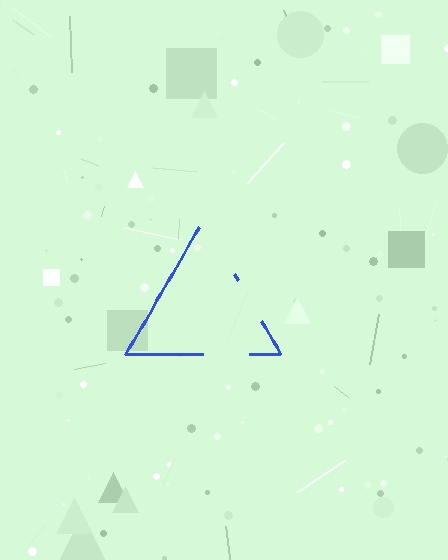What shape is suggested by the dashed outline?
The dashed outline suggests a triangle.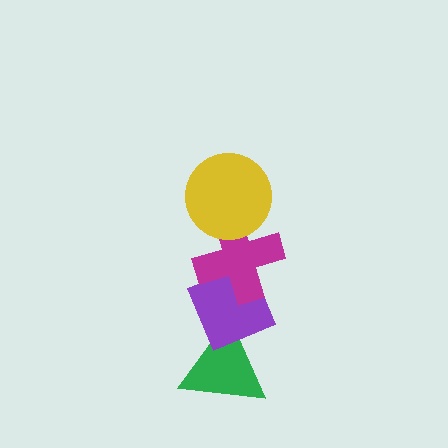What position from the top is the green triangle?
The green triangle is 4th from the top.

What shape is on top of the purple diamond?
The magenta cross is on top of the purple diamond.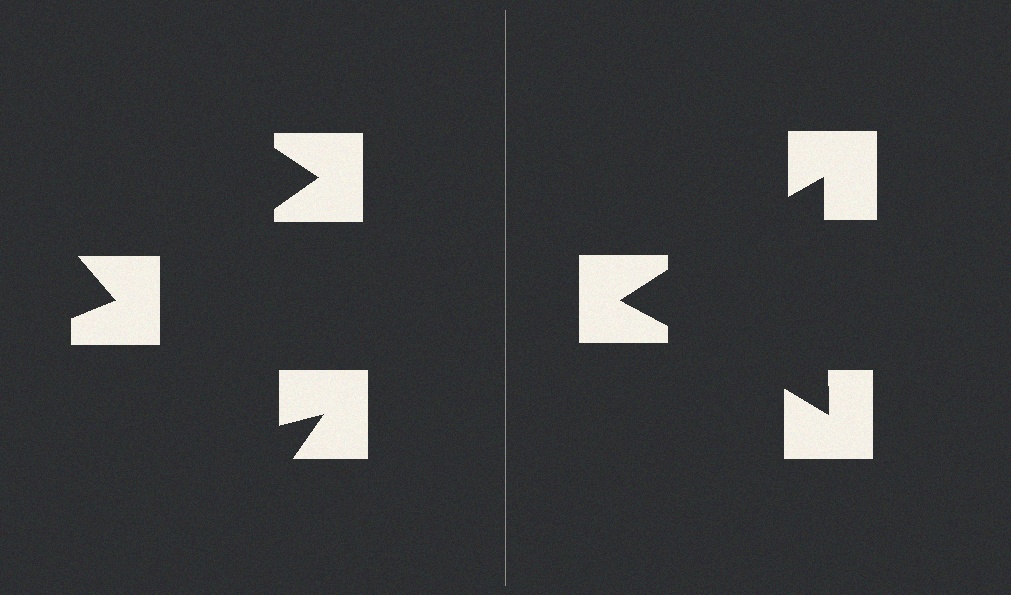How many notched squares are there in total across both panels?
6 — 3 on each side.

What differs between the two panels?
The notched squares are positioned identically on both sides; only the wedge orientations differ. On the right they align to a triangle; on the left they are misaligned.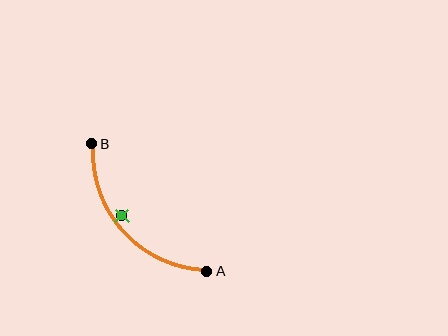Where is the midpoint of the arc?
The arc midpoint is the point on the curve farthest from the straight line joining A and B. It sits below and to the left of that line.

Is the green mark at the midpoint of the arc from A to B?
No — the green mark does not lie on the arc at all. It sits slightly inside the curve.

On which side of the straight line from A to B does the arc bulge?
The arc bulges below and to the left of the straight line connecting A and B.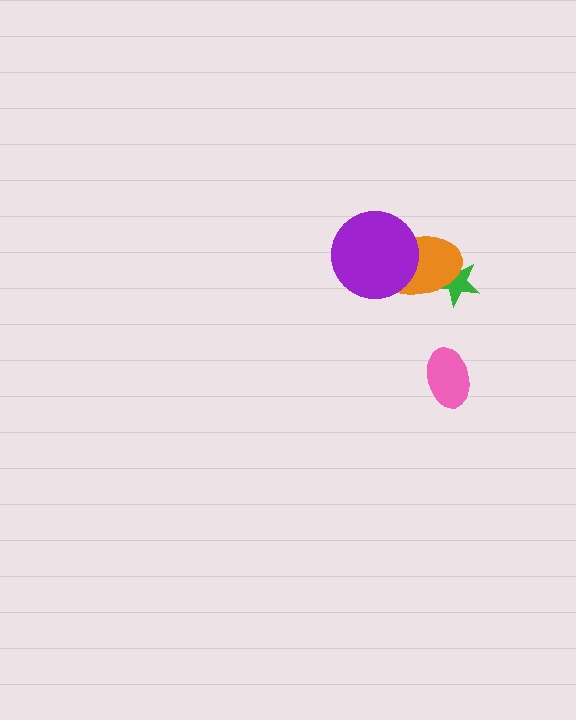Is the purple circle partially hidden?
No, no other shape covers it.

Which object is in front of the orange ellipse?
The purple circle is in front of the orange ellipse.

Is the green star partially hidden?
Yes, it is partially covered by another shape.